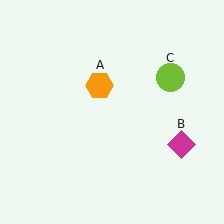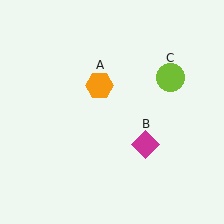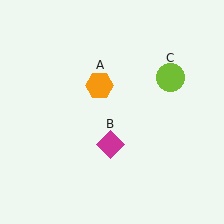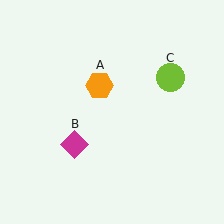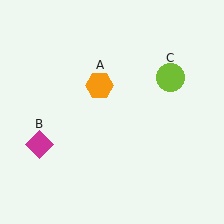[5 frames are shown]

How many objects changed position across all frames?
1 object changed position: magenta diamond (object B).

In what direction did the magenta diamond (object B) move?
The magenta diamond (object B) moved left.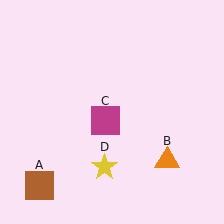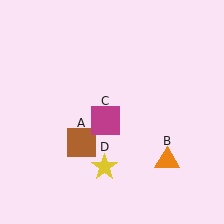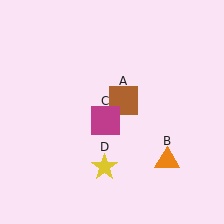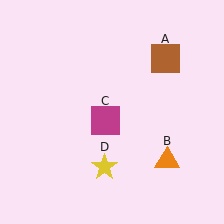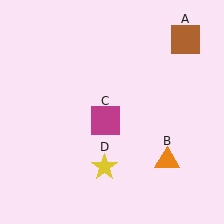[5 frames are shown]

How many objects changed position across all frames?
1 object changed position: brown square (object A).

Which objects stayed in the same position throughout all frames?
Orange triangle (object B) and magenta square (object C) and yellow star (object D) remained stationary.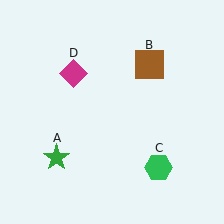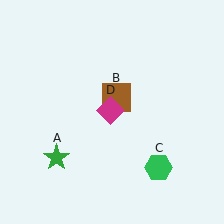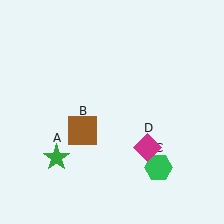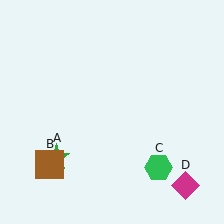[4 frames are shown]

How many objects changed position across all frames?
2 objects changed position: brown square (object B), magenta diamond (object D).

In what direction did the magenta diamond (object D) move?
The magenta diamond (object D) moved down and to the right.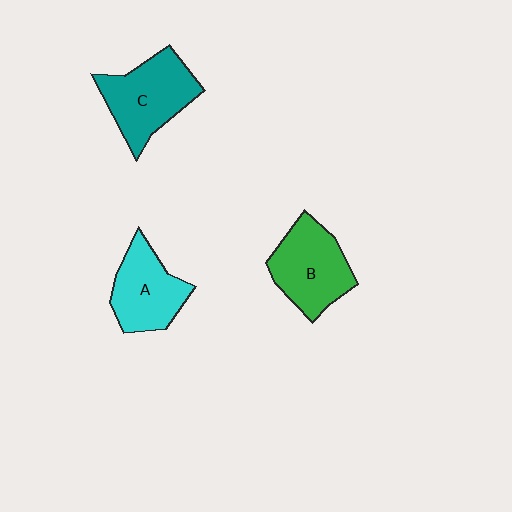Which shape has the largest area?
Shape C (teal).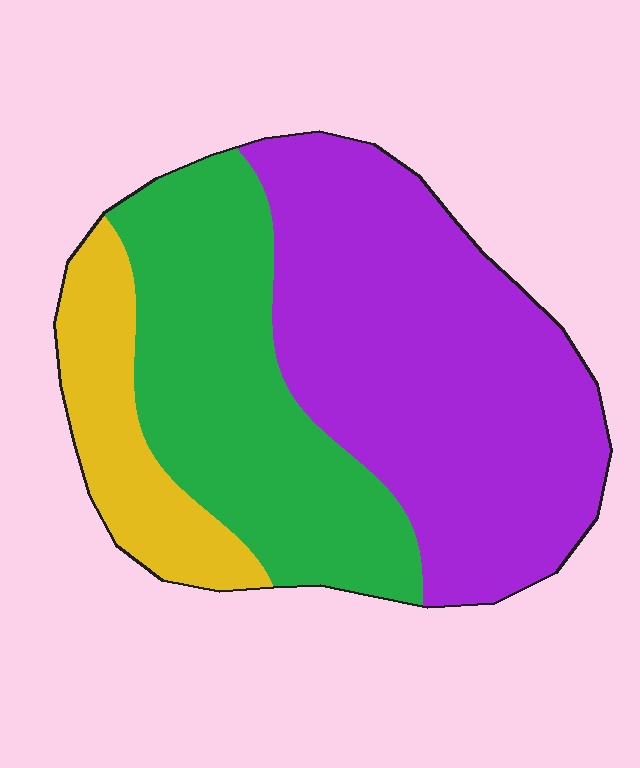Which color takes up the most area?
Purple, at roughly 50%.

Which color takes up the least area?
Yellow, at roughly 15%.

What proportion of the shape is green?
Green takes up about one third (1/3) of the shape.